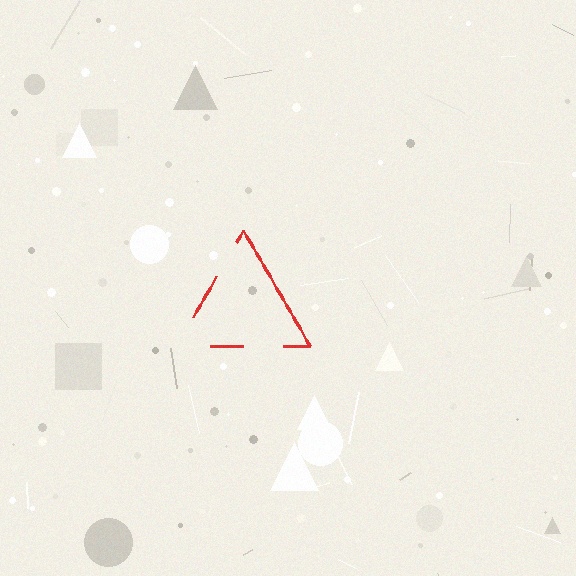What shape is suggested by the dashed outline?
The dashed outline suggests a triangle.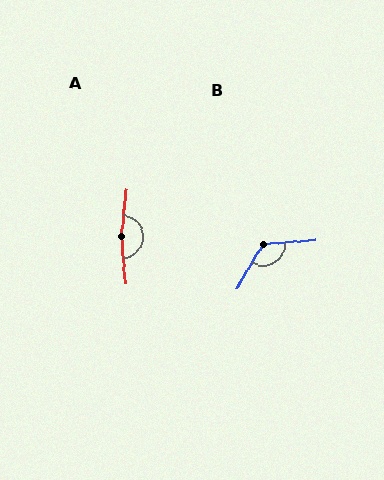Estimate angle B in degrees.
Approximately 124 degrees.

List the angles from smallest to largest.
B (124°), A (168°).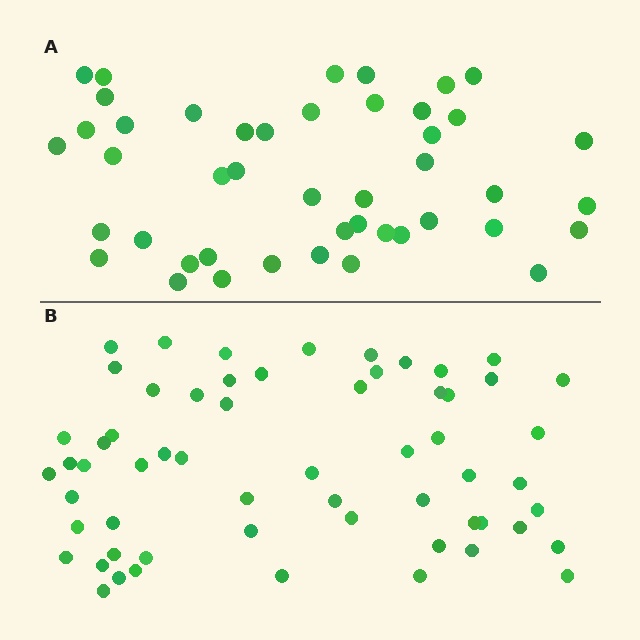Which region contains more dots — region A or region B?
Region B (the bottom region) has more dots.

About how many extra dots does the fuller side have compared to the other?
Region B has approximately 15 more dots than region A.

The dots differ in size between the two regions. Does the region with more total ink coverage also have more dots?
No. Region A has more total ink coverage because its dots are larger, but region B actually contains more individual dots. Total area can be misleading — the number of items is what matters here.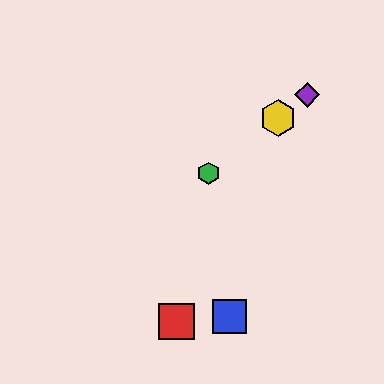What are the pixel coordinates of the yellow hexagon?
The yellow hexagon is at (278, 118).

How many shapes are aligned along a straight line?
3 shapes (the green hexagon, the yellow hexagon, the purple diamond) are aligned along a straight line.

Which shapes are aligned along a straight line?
The green hexagon, the yellow hexagon, the purple diamond are aligned along a straight line.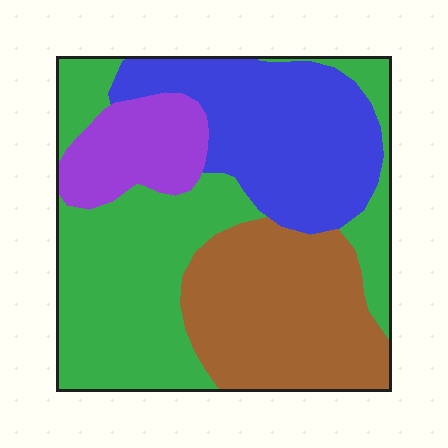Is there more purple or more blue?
Blue.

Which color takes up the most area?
Green, at roughly 35%.